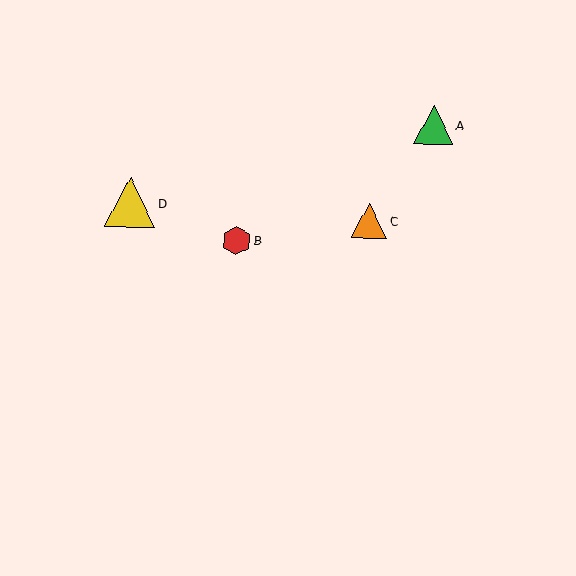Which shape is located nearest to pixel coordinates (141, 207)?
The yellow triangle (labeled D) at (130, 202) is nearest to that location.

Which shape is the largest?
The yellow triangle (labeled D) is the largest.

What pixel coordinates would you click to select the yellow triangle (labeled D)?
Click at (130, 202) to select the yellow triangle D.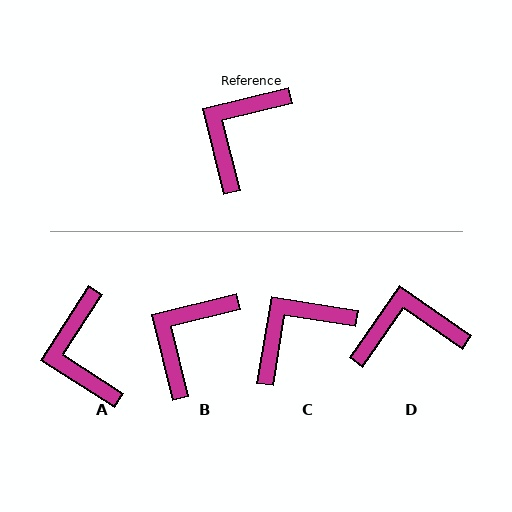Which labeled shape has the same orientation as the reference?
B.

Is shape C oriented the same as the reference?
No, it is off by about 23 degrees.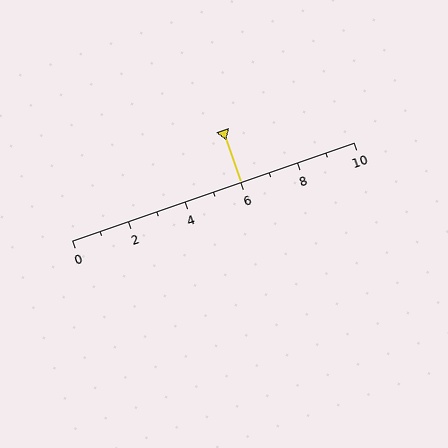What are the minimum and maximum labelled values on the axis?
The axis runs from 0 to 10.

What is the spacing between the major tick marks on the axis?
The major ticks are spaced 2 apart.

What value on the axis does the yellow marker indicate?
The marker indicates approximately 6.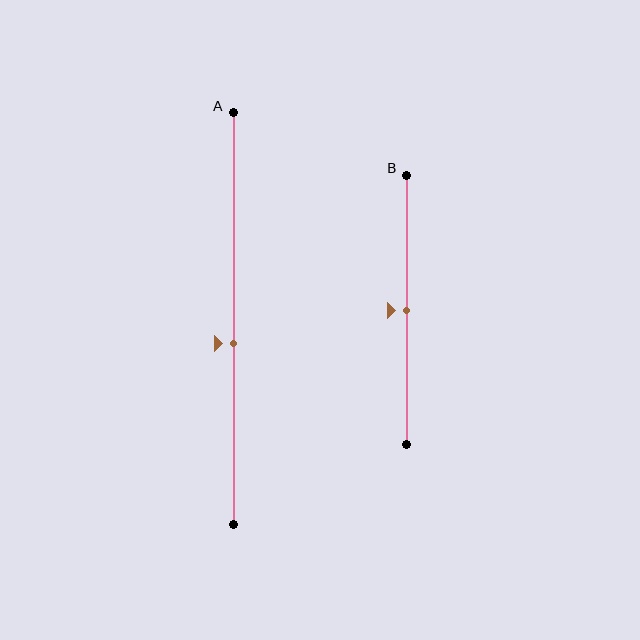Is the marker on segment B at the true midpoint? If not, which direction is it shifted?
Yes, the marker on segment B is at the true midpoint.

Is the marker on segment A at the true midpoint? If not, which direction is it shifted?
No, the marker on segment A is shifted downward by about 6% of the segment length.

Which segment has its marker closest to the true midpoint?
Segment B has its marker closest to the true midpoint.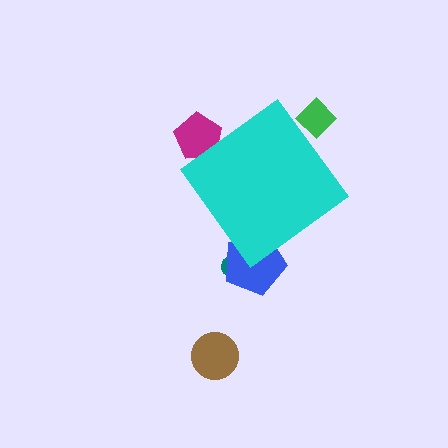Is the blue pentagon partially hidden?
Yes, the blue pentagon is partially hidden behind the cyan diamond.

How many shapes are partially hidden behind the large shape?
4 shapes are partially hidden.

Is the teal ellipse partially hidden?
Yes, the teal ellipse is partially hidden behind the cyan diamond.